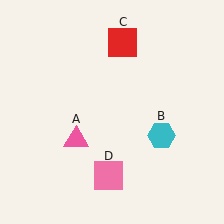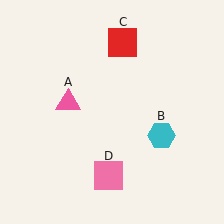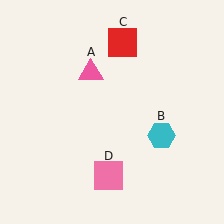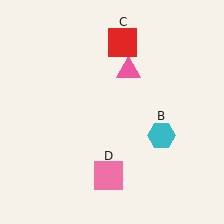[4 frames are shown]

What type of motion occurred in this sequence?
The pink triangle (object A) rotated clockwise around the center of the scene.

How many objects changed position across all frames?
1 object changed position: pink triangle (object A).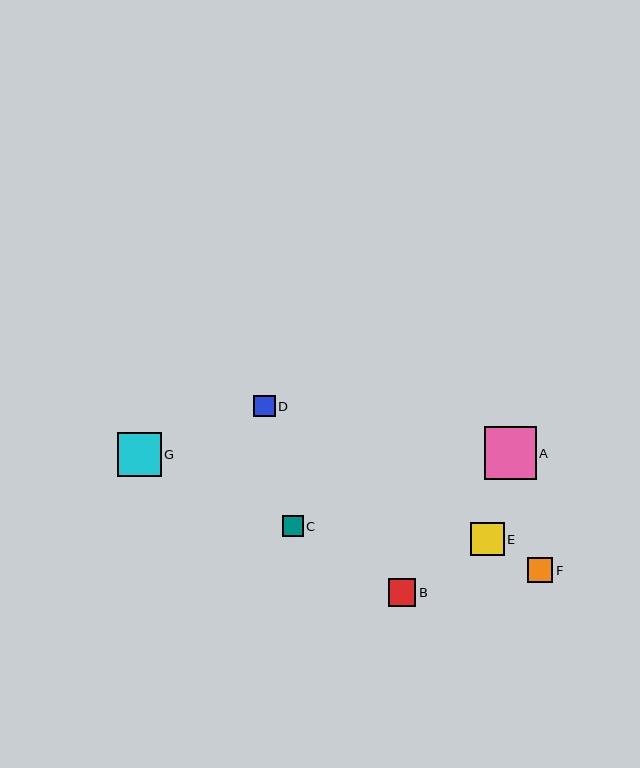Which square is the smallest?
Square C is the smallest with a size of approximately 21 pixels.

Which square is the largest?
Square A is the largest with a size of approximately 52 pixels.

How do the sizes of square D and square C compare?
Square D and square C are approximately the same size.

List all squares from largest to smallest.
From largest to smallest: A, G, E, B, F, D, C.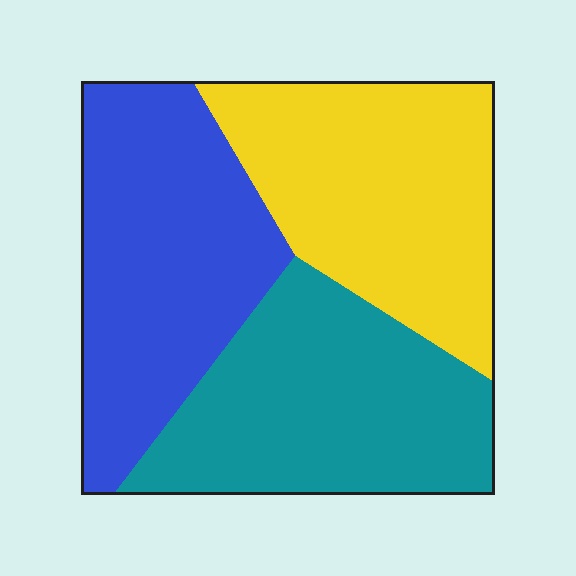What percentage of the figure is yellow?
Yellow takes up about one third (1/3) of the figure.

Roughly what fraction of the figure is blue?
Blue takes up about one third (1/3) of the figure.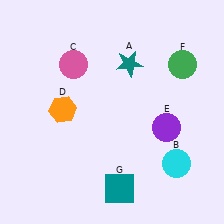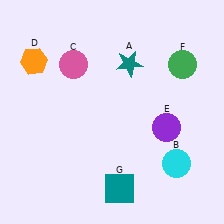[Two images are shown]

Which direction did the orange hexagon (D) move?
The orange hexagon (D) moved up.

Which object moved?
The orange hexagon (D) moved up.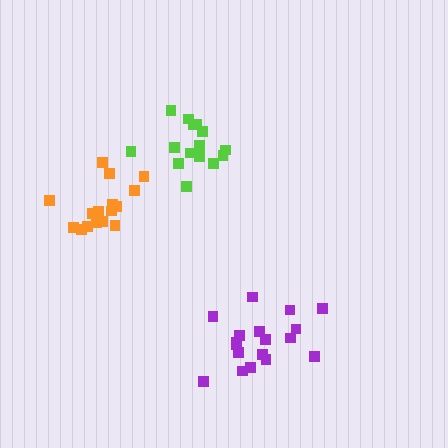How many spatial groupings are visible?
There are 3 spatial groupings.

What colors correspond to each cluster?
The clusters are colored: purple, orange, lime.